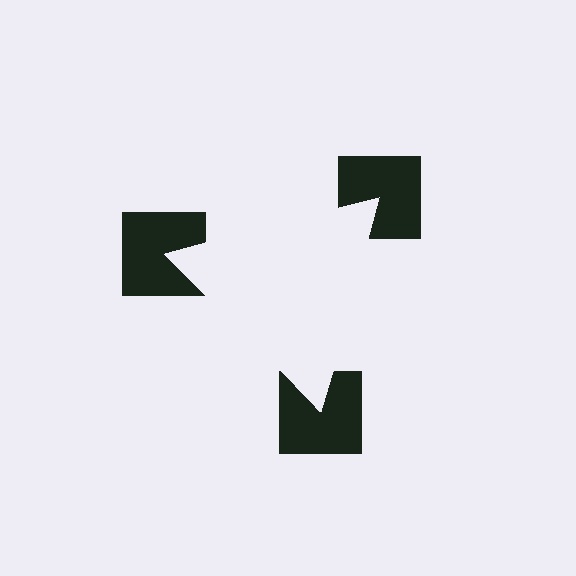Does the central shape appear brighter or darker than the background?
It typically appears slightly brighter than the background, even though no actual brightness change is drawn.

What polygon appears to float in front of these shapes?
An illusory triangle — its edges are inferred from the aligned wedge cuts in the notched squares, not physically drawn.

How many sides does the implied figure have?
3 sides.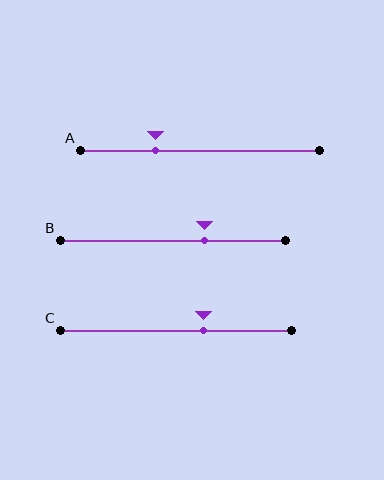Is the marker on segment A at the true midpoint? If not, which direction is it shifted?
No, the marker on segment A is shifted to the left by about 18% of the segment length.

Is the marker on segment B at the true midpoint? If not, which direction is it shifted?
No, the marker on segment B is shifted to the right by about 14% of the segment length.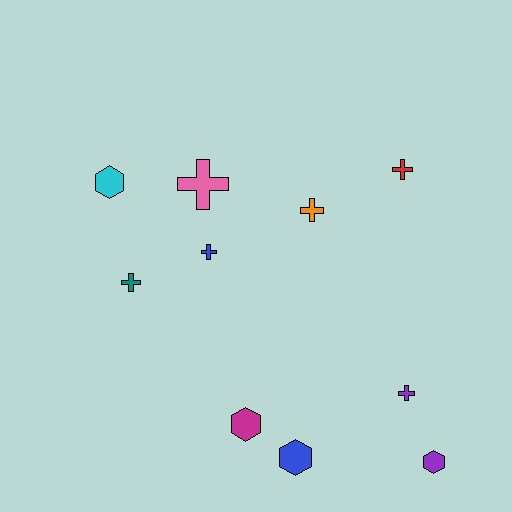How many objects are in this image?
There are 10 objects.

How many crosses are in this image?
There are 6 crosses.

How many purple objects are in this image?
There are 2 purple objects.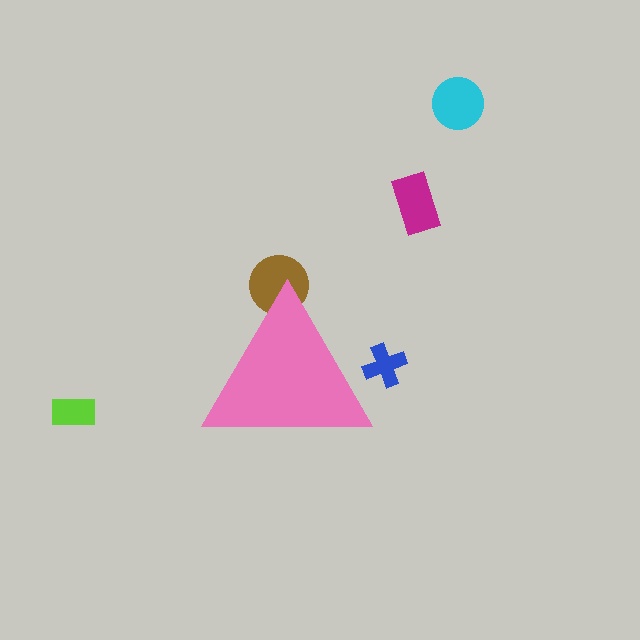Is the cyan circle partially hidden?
No, the cyan circle is fully visible.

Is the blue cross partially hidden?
Yes, the blue cross is partially hidden behind the pink triangle.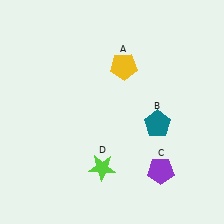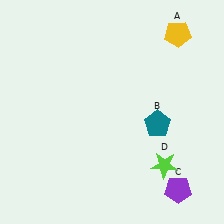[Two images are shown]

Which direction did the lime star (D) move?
The lime star (D) moved right.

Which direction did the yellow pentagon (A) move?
The yellow pentagon (A) moved right.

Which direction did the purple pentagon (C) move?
The purple pentagon (C) moved down.